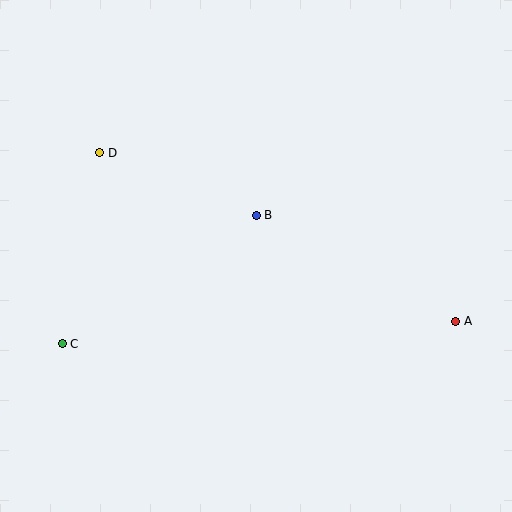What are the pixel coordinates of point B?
Point B is at (256, 215).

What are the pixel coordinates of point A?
Point A is at (456, 321).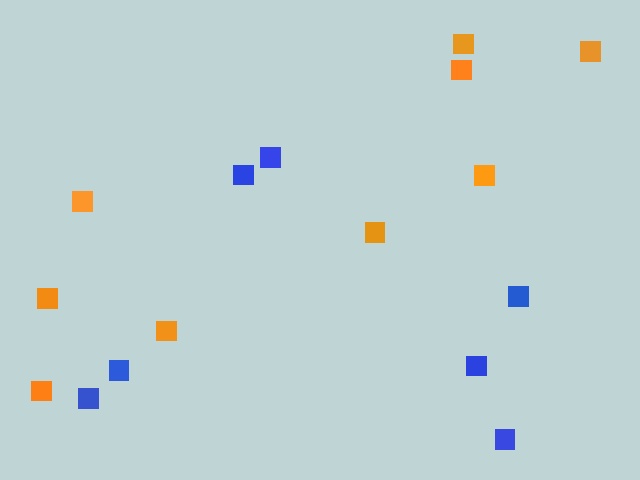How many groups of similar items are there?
There are 2 groups: one group of orange squares (9) and one group of blue squares (7).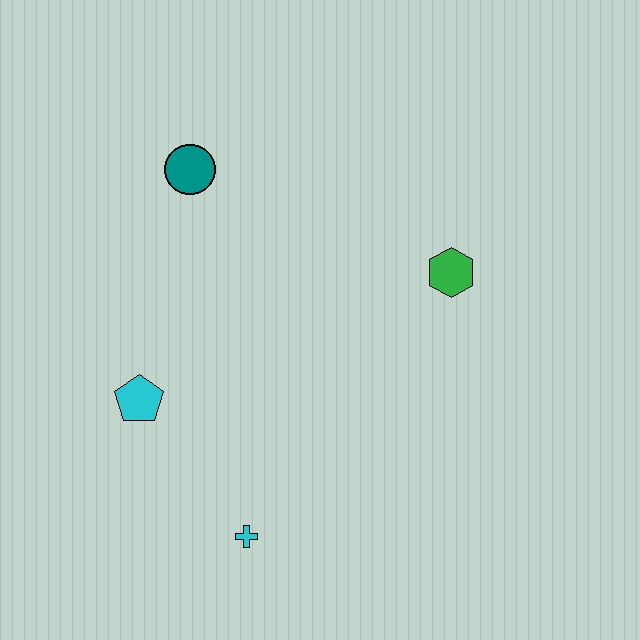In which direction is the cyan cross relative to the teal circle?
The cyan cross is below the teal circle.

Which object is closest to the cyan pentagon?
The cyan cross is closest to the cyan pentagon.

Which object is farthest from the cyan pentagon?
The green hexagon is farthest from the cyan pentagon.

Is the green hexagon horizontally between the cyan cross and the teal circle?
No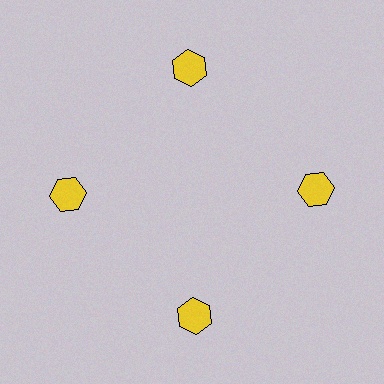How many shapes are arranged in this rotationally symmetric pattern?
There are 4 shapes, arranged in 4 groups of 1.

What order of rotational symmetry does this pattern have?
This pattern has 4-fold rotational symmetry.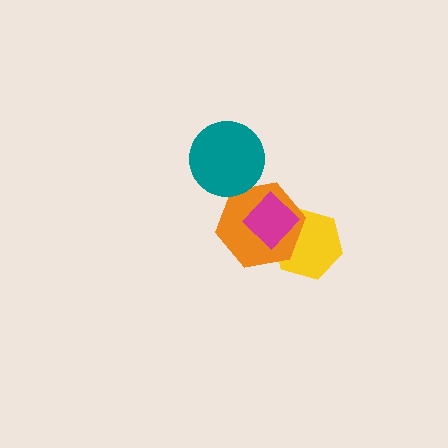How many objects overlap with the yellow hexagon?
2 objects overlap with the yellow hexagon.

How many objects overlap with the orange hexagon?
3 objects overlap with the orange hexagon.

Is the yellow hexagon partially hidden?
Yes, it is partially covered by another shape.